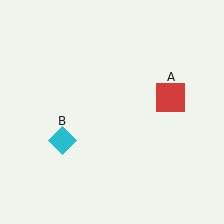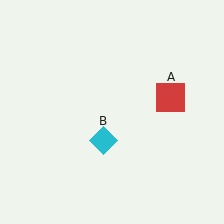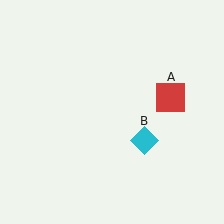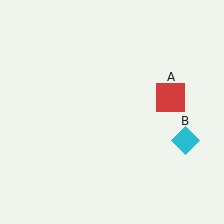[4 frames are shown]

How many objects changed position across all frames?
1 object changed position: cyan diamond (object B).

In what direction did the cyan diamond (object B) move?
The cyan diamond (object B) moved right.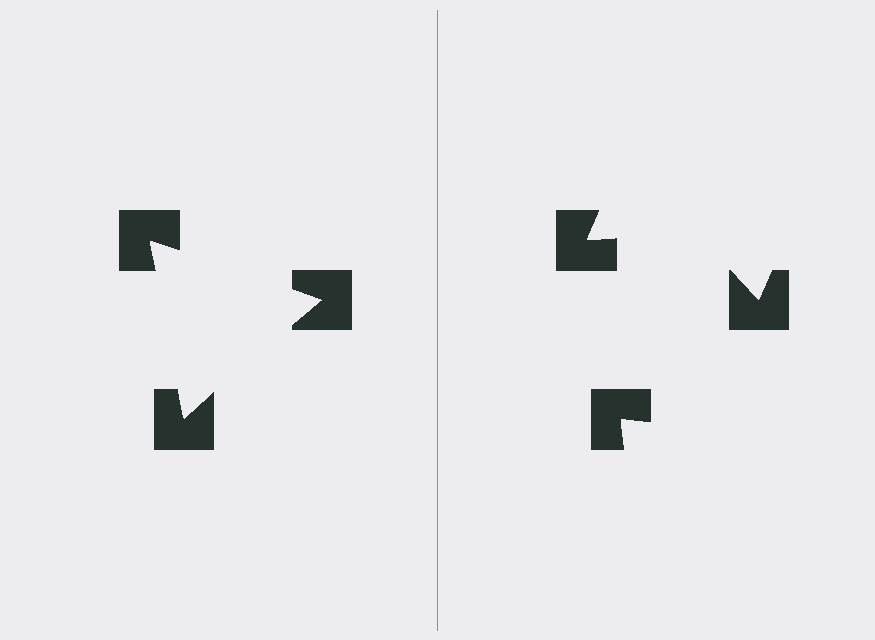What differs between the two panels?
The notched squares are positioned identically on both sides; only the wedge orientations differ. On the left they align to a triangle; on the right they are misaligned.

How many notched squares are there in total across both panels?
6 — 3 on each side.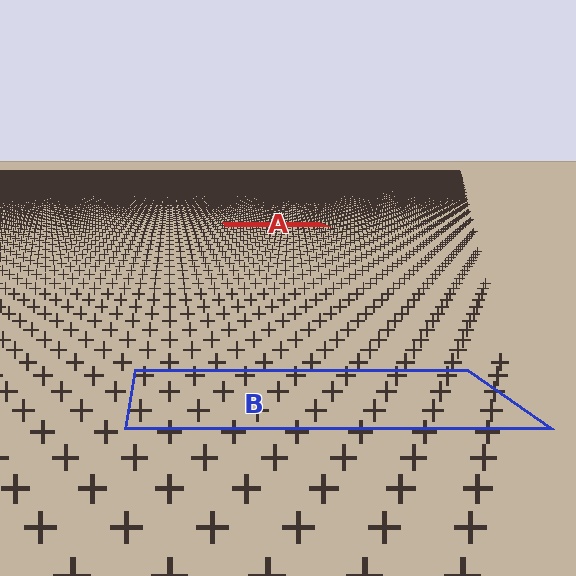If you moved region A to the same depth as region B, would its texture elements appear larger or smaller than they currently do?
They would appear larger. At a closer depth, the same texture elements are projected at a bigger on-screen size.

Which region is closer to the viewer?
Region B is closer. The texture elements there are larger and more spread out.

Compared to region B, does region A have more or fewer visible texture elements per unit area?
Region A has more texture elements per unit area — they are packed more densely because it is farther away.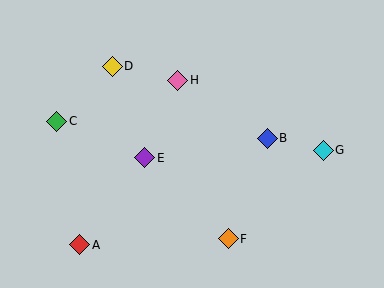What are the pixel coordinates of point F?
Point F is at (228, 239).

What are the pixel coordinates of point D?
Point D is at (112, 66).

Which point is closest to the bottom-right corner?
Point G is closest to the bottom-right corner.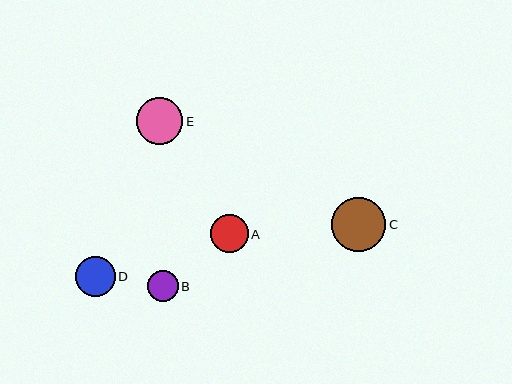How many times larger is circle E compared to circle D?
Circle E is approximately 1.2 times the size of circle D.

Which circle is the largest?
Circle C is the largest with a size of approximately 54 pixels.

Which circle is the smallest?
Circle B is the smallest with a size of approximately 30 pixels.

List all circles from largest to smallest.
From largest to smallest: C, E, D, A, B.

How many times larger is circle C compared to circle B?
Circle C is approximately 1.8 times the size of circle B.